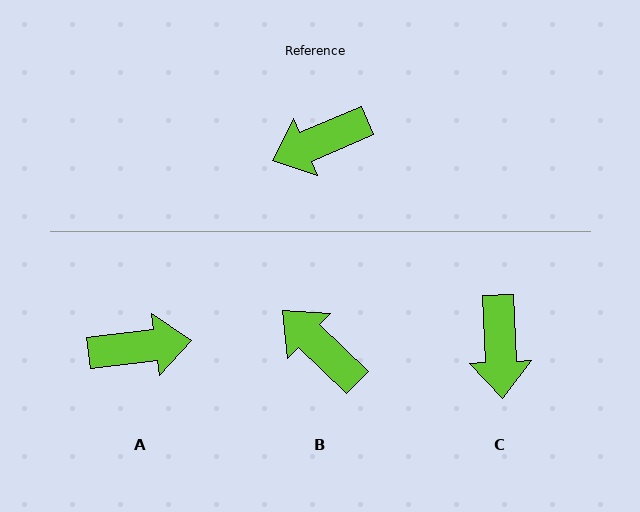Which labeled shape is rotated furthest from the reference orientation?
A, about 164 degrees away.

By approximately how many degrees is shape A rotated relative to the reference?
Approximately 164 degrees counter-clockwise.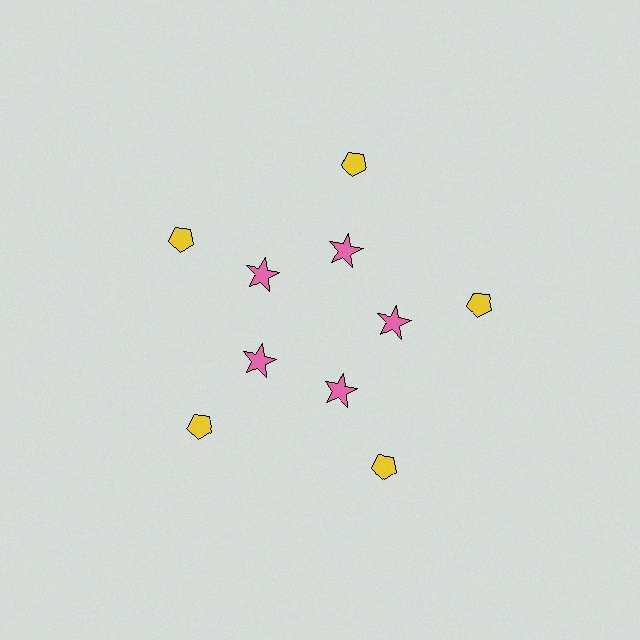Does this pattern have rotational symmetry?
Yes, this pattern has 5-fold rotational symmetry. It looks the same after rotating 72 degrees around the center.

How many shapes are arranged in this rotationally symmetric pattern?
There are 10 shapes, arranged in 5 groups of 2.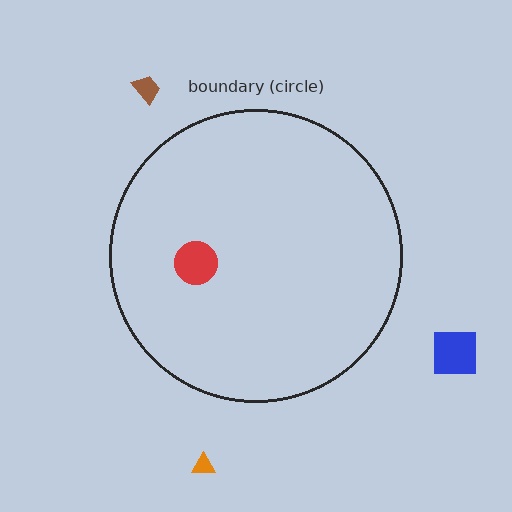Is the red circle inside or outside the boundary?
Inside.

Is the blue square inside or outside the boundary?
Outside.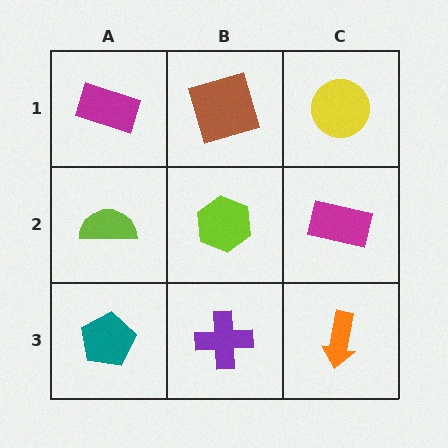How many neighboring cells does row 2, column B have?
4.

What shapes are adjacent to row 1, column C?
A magenta rectangle (row 2, column C), a brown square (row 1, column B).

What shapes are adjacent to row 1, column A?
A lime semicircle (row 2, column A), a brown square (row 1, column B).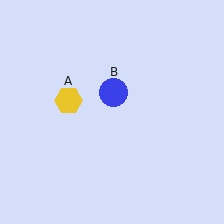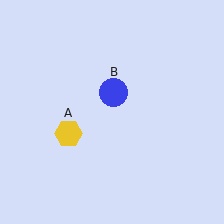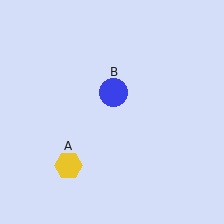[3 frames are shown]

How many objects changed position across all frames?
1 object changed position: yellow hexagon (object A).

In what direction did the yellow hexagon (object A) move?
The yellow hexagon (object A) moved down.